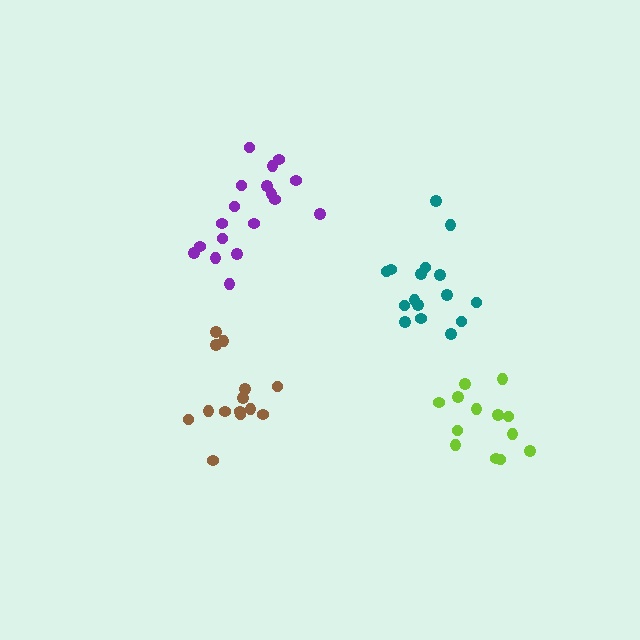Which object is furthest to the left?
The brown cluster is leftmost.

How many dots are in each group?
Group 1: 16 dots, Group 2: 13 dots, Group 3: 18 dots, Group 4: 14 dots (61 total).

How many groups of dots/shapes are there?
There are 4 groups.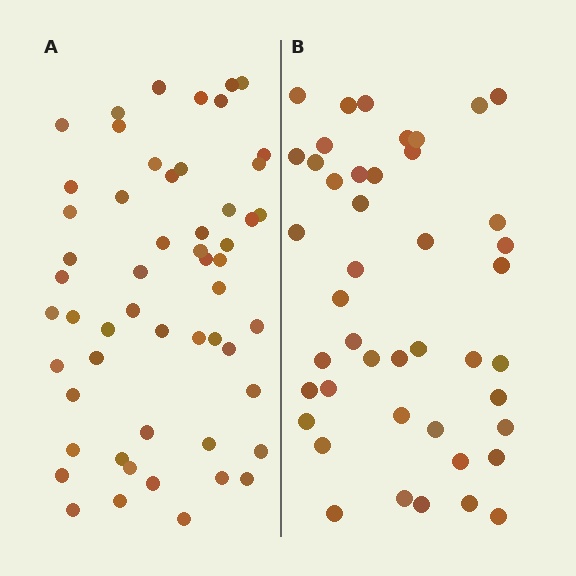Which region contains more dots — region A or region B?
Region A (the left region) has more dots.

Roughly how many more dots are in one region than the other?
Region A has roughly 12 or so more dots than region B.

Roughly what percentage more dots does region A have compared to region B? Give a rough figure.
About 25% more.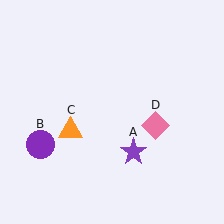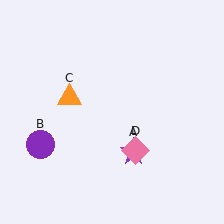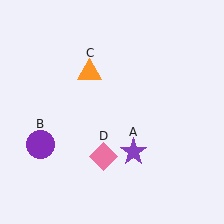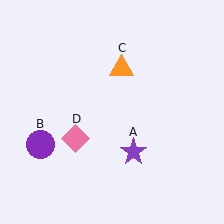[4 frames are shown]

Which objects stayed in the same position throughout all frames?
Purple star (object A) and purple circle (object B) remained stationary.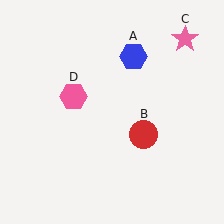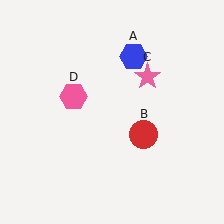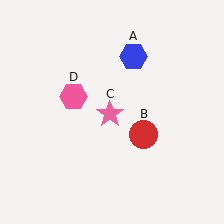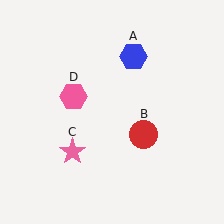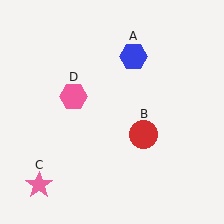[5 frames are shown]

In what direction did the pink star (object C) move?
The pink star (object C) moved down and to the left.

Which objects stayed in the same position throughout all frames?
Blue hexagon (object A) and red circle (object B) and pink hexagon (object D) remained stationary.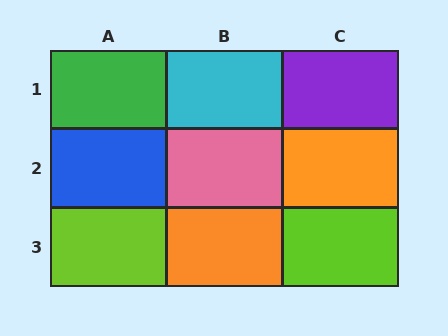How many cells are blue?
1 cell is blue.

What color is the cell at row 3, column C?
Lime.